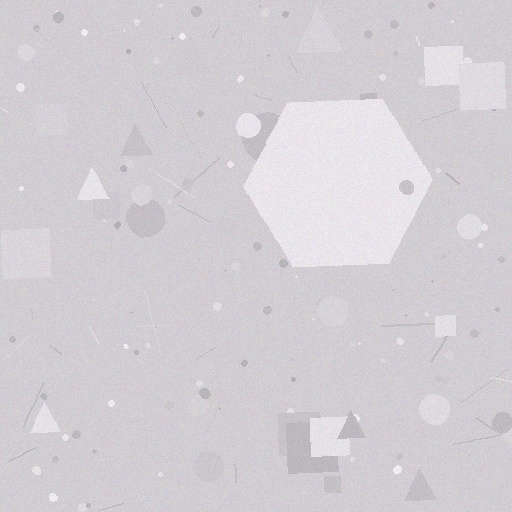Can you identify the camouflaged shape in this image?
The camouflaged shape is a hexagon.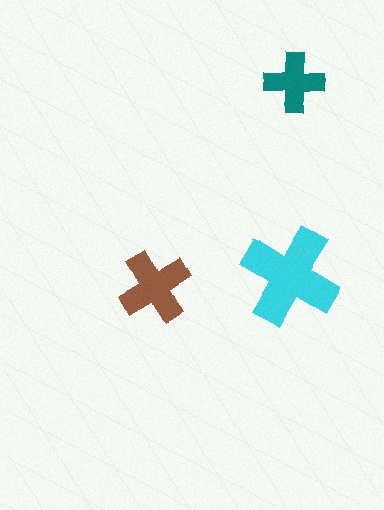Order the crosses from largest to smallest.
the cyan one, the brown one, the teal one.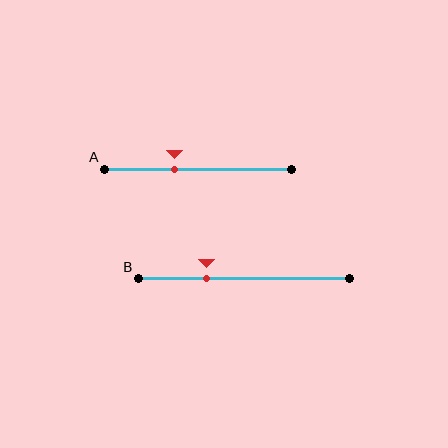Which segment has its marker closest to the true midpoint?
Segment A has its marker closest to the true midpoint.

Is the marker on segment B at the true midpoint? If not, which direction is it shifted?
No, the marker on segment B is shifted to the left by about 18% of the segment length.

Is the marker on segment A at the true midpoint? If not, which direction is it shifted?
No, the marker on segment A is shifted to the left by about 12% of the segment length.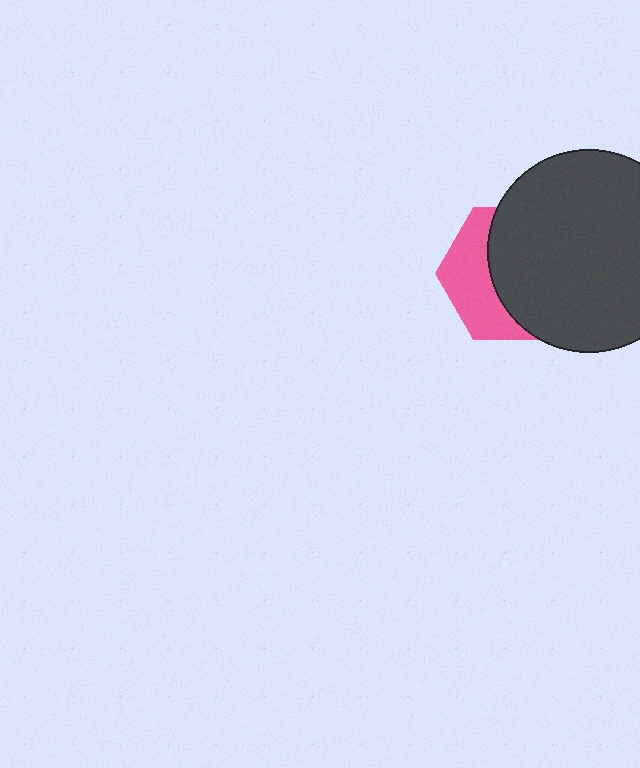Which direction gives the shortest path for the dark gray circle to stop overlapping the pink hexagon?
Moving right gives the shortest separation.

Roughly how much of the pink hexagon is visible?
A small part of it is visible (roughly 38%).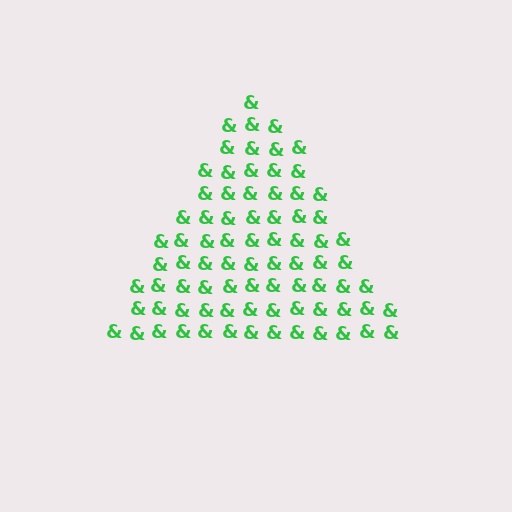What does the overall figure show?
The overall figure shows a triangle.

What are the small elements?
The small elements are ampersands.